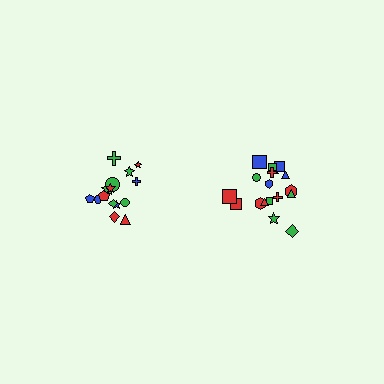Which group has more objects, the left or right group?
The right group.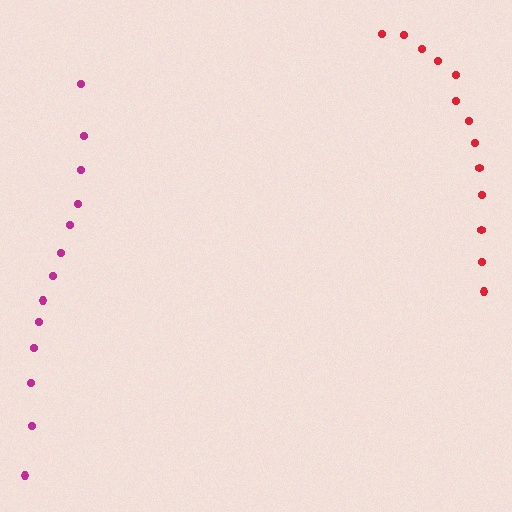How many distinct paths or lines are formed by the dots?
There are 2 distinct paths.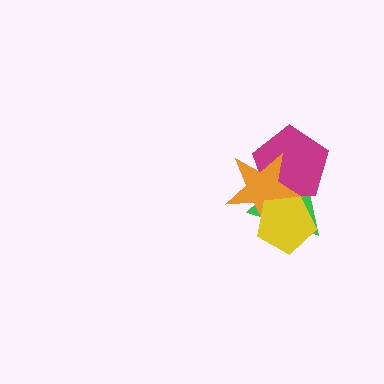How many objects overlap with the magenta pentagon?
3 objects overlap with the magenta pentagon.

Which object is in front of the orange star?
The yellow pentagon is in front of the orange star.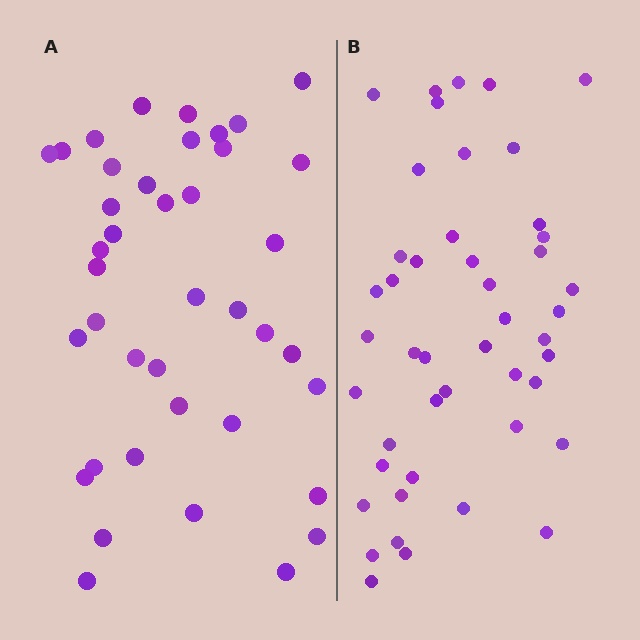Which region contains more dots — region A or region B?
Region B (the right region) has more dots.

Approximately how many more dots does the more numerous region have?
Region B has about 6 more dots than region A.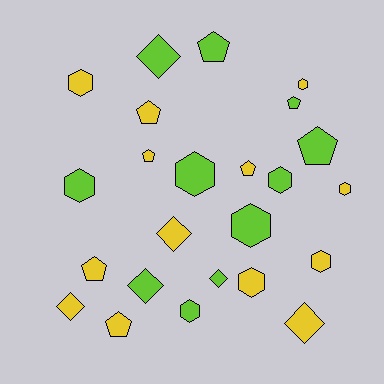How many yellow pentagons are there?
There are 5 yellow pentagons.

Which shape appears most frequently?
Hexagon, with 10 objects.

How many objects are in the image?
There are 24 objects.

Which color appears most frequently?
Yellow, with 13 objects.